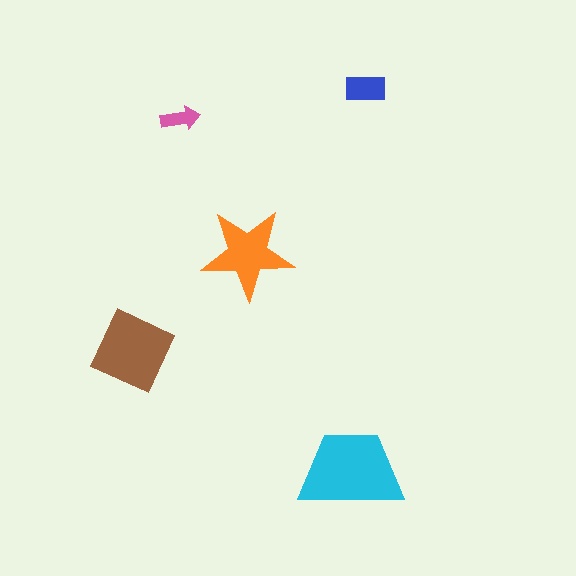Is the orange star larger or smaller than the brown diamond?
Smaller.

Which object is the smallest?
The pink arrow.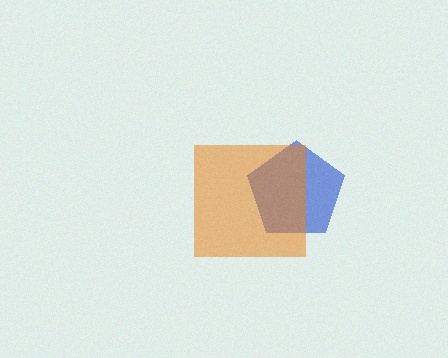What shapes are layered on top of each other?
The layered shapes are: a blue pentagon, an orange square.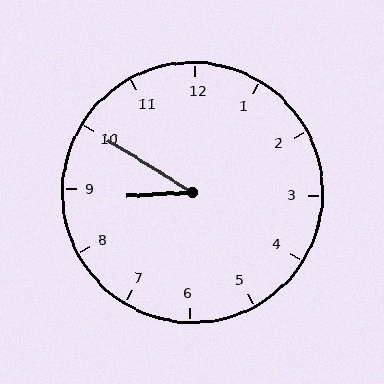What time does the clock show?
8:50.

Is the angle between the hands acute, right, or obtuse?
It is acute.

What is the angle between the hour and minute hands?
Approximately 35 degrees.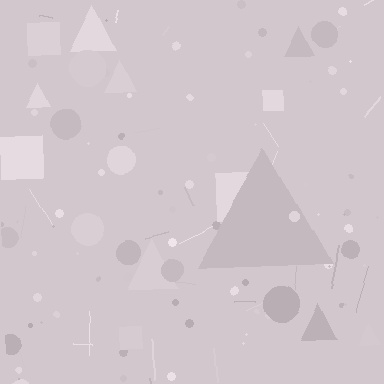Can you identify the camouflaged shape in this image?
The camouflaged shape is a triangle.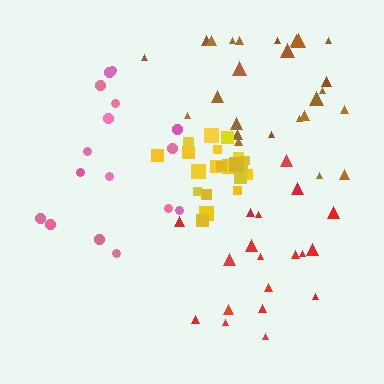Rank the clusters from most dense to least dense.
yellow, brown, red, pink.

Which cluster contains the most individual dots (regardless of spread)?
Brown (25).